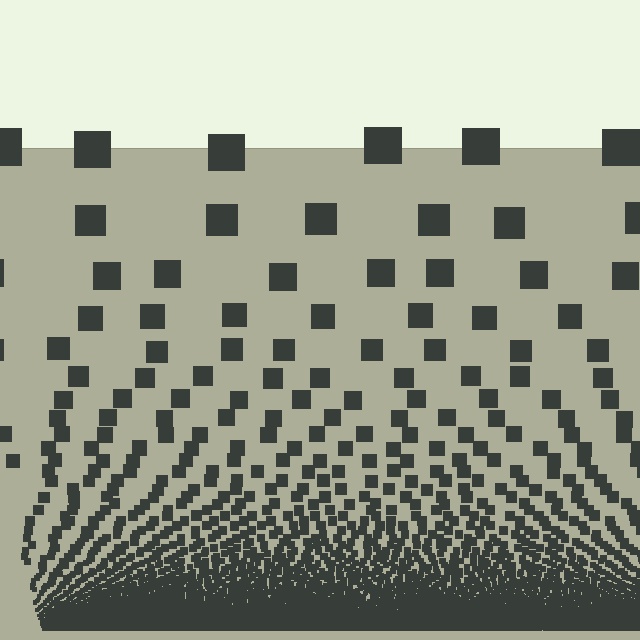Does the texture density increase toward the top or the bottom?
Density increases toward the bottom.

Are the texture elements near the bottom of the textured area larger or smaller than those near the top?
Smaller. The gradient is inverted — elements near the bottom are smaller and denser.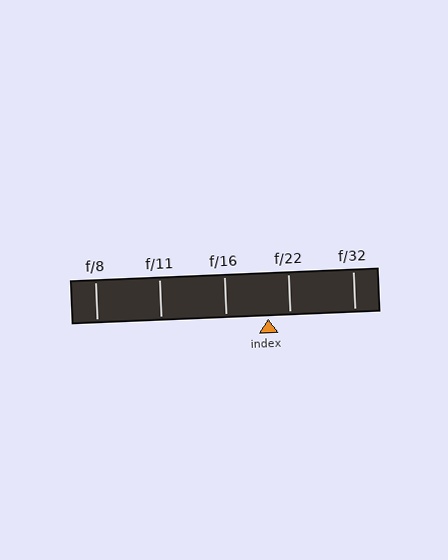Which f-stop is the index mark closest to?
The index mark is closest to f/22.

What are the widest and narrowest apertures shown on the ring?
The widest aperture shown is f/8 and the narrowest is f/32.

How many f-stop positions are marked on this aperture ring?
There are 5 f-stop positions marked.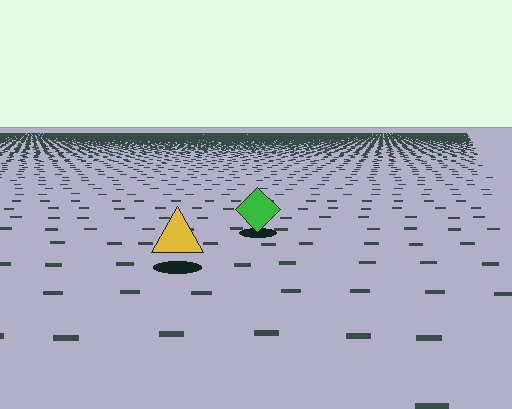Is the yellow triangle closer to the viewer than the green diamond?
Yes. The yellow triangle is closer — you can tell from the texture gradient: the ground texture is coarser near it.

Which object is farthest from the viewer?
The green diamond is farthest from the viewer. It appears smaller and the ground texture around it is denser.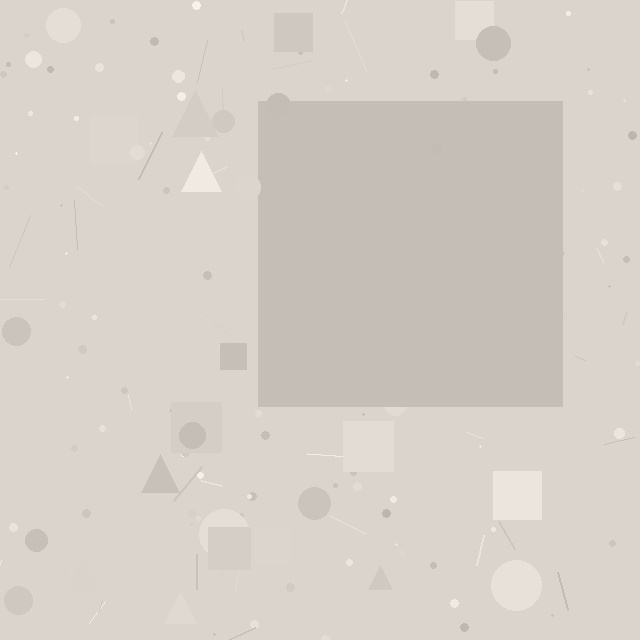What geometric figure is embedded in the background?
A square is embedded in the background.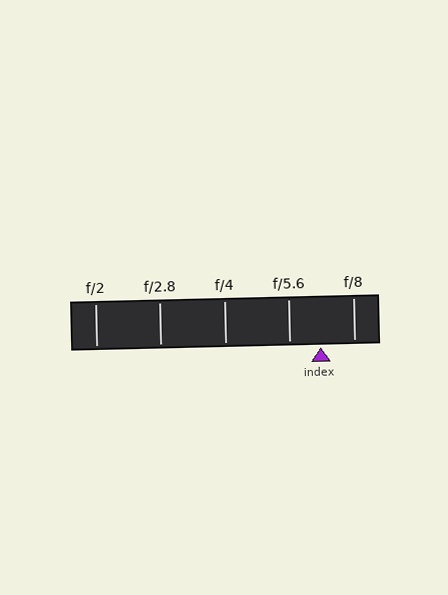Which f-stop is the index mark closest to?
The index mark is closest to f/5.6.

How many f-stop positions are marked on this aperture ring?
There are 5 f-stop positions marked.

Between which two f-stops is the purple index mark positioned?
The index mark is between f/5.6 and f/8.